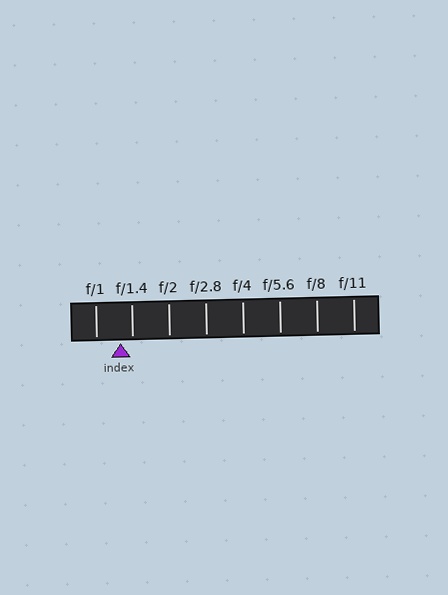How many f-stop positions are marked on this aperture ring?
There are 8 f-stop positions marked.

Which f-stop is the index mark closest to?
The index mark is closest to f/1.4.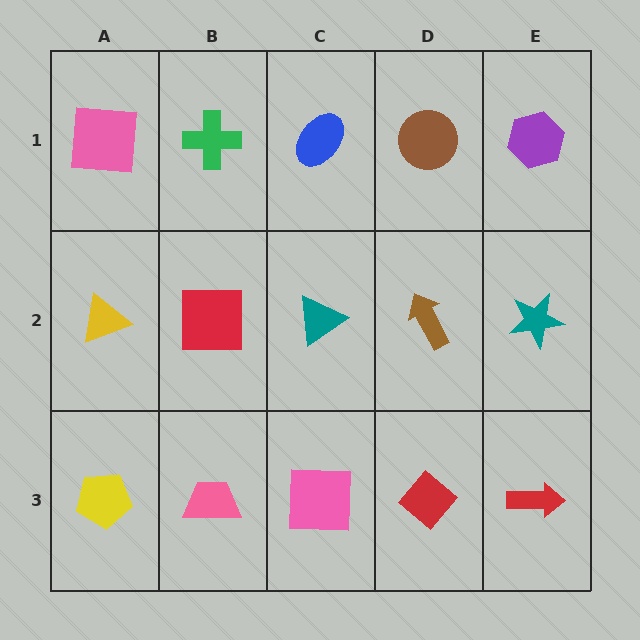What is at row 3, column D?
A red diamond.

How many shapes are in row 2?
5 shapes.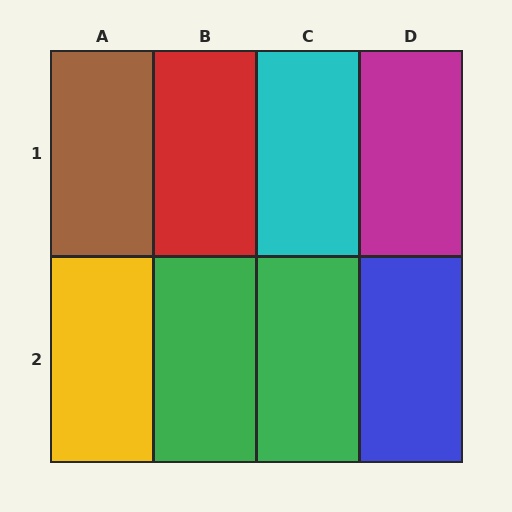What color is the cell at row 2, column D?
Blue.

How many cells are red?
1 cell is red.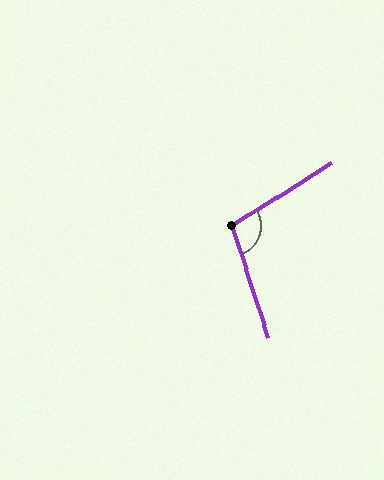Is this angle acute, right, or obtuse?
It is obtuse.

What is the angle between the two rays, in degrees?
Approximately 104 degrees.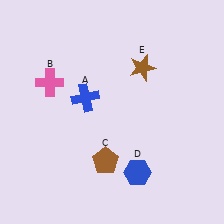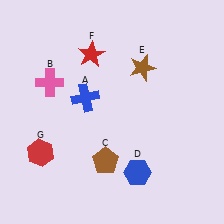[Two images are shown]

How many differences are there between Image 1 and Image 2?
There are 2 differences between the two images.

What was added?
A red star (F), a red hexagon (G) were added in Image 2.